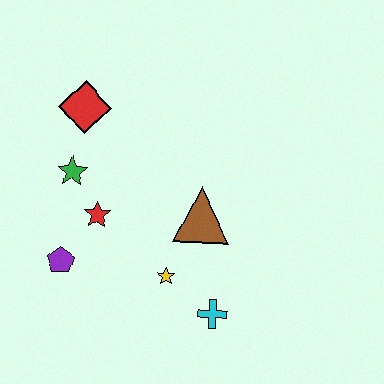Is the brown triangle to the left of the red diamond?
No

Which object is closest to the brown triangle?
The yellow star is closest to the brown triangle.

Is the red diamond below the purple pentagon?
No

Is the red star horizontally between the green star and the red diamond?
No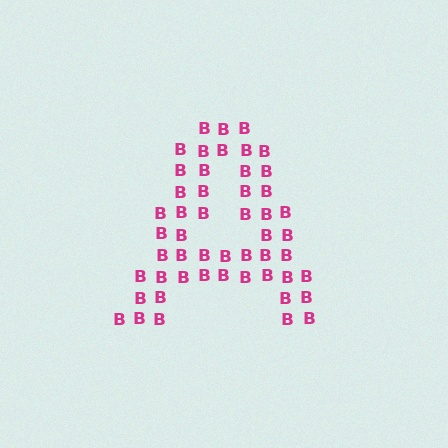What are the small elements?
The small elements are letter B's.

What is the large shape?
The large shape is the letter A.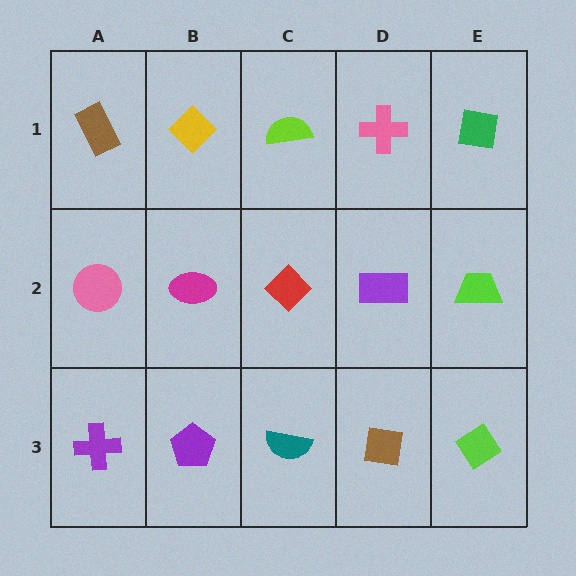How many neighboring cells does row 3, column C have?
3.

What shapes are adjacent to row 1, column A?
A pink circle (row 2, column A), a yellow diamond (row 1, column B).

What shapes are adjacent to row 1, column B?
A magenta ellipse (row 2, column B), a brown rectangle (row 1, column A), a lime semicircle (row 1, column C).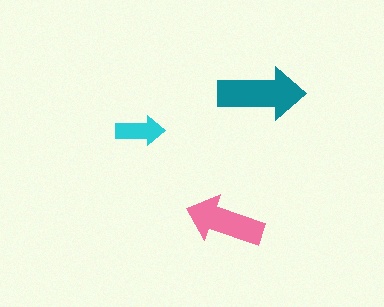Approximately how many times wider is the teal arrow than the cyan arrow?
About 2 times wider.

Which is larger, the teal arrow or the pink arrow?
The teal one.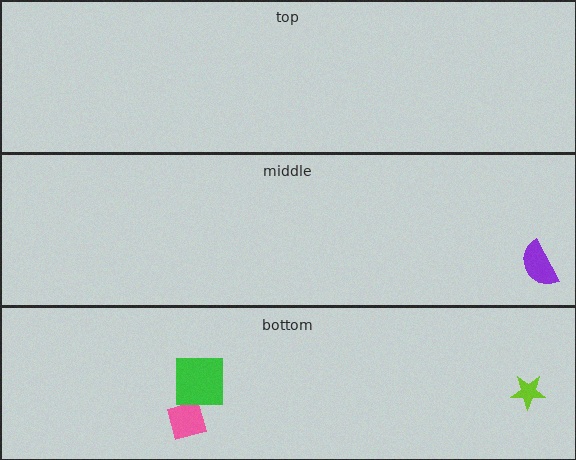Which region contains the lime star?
The bottom region.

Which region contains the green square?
The bottom region.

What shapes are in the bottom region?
The lime star, the pink diamond, the green square.